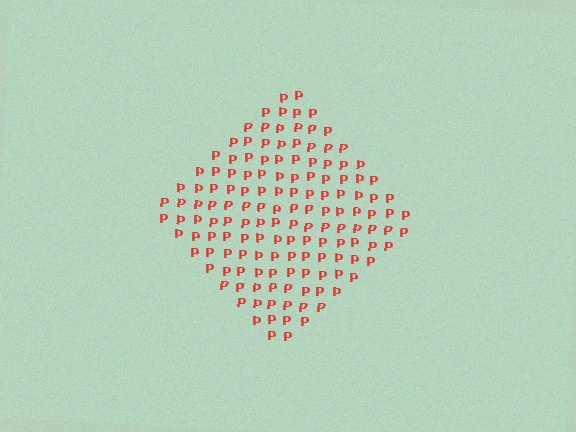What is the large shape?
The large shape is a diamond.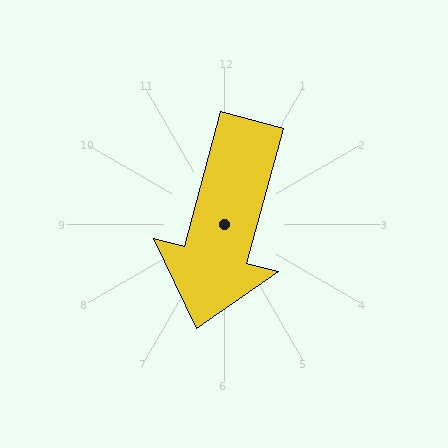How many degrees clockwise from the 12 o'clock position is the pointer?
Approximately 195 degrees.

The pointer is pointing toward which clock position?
Roughly 6 o'clock.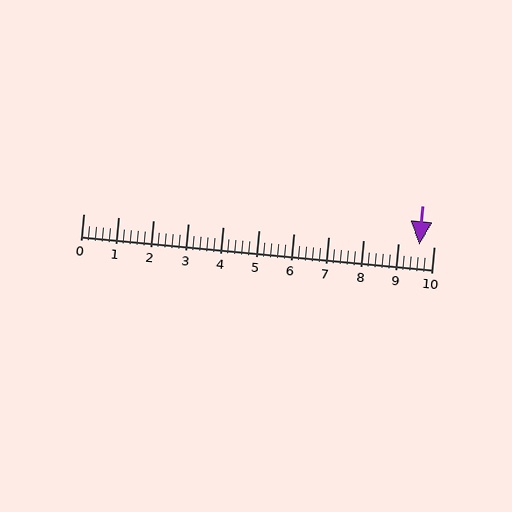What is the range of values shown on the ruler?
The ruler shows values from 0 to 10.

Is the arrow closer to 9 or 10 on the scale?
The arrow is closer to 10.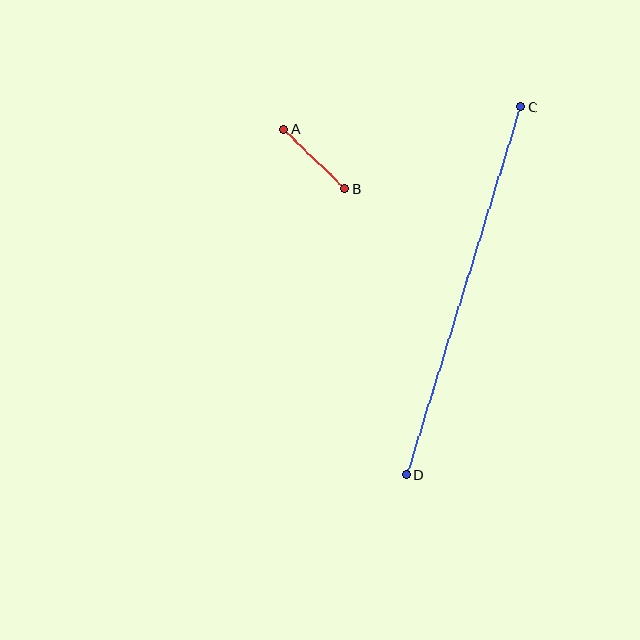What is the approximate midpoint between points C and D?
The midpoint is at approximately (463, 291) pixels.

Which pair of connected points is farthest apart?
Points C and D are farthest apart.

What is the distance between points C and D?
The distance is approximately 385 pixels.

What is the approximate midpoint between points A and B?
The midpoint is at approximately (314, 159) pixels.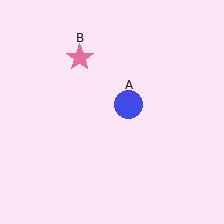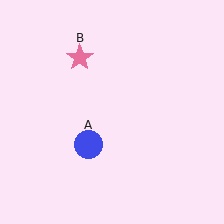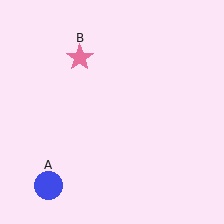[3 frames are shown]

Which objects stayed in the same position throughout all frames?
Pink star (object B) remained stationary.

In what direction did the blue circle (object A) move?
The blue circle (object A) moved down and to the left.